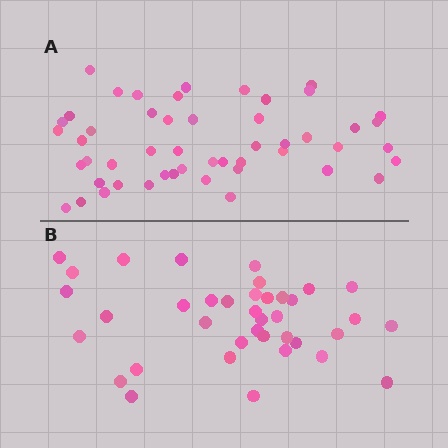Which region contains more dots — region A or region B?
Region A (the top region) has more dots.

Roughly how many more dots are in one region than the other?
Region A has roughly 12 or so more dots than region B.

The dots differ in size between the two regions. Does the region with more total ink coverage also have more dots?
No. Region B has more total ink coverage because its dots are larger, but region A actually contains more individual dots. Total area can be misleading — the number of items is what matters here.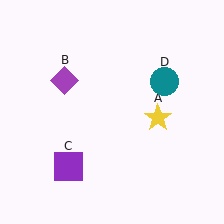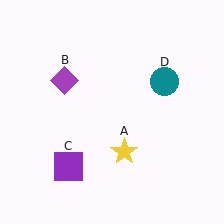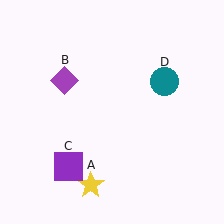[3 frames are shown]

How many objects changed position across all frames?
1 object changed position: yellow star (object A).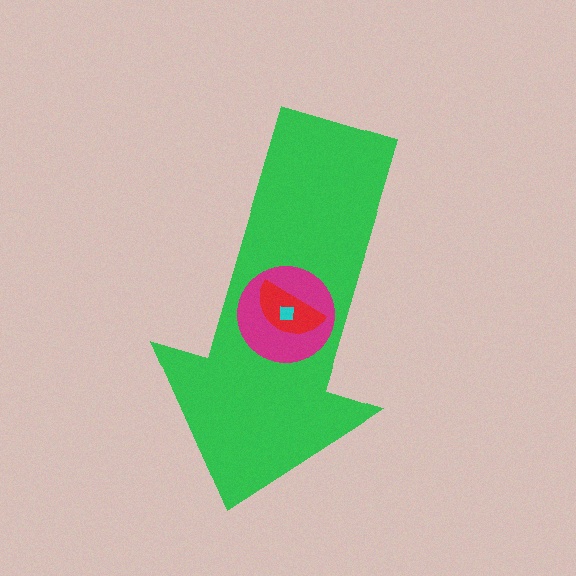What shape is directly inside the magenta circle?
The red semicircle.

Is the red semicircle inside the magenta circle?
Yes.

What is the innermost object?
The cyan square.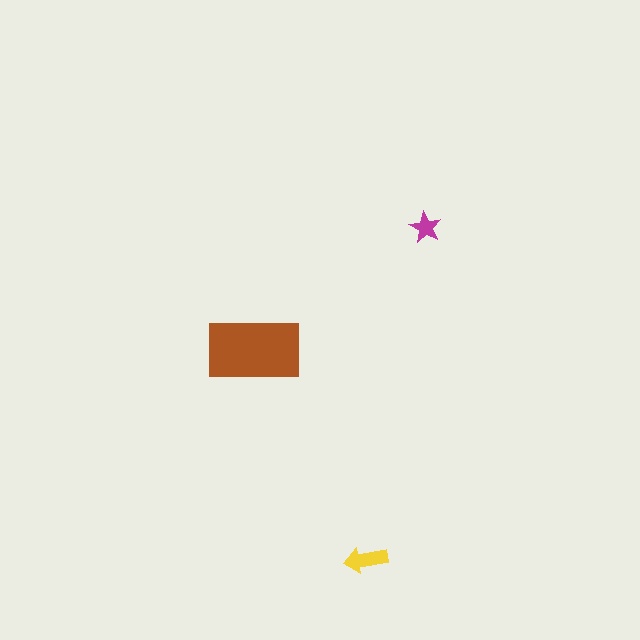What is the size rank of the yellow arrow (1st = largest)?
2nd.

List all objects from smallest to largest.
The magenta star, the yellow arrow, the brown rectangle.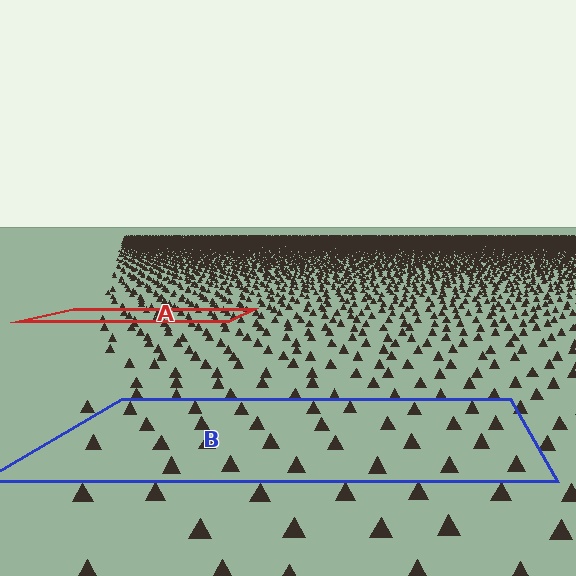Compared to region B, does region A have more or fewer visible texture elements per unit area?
Region A has more texture elements per unit area — they are packed more densely because it is farther away.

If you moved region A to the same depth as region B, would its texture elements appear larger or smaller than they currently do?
They would appear larger. At a closer depth, the same texture elements are projected at a bigger on-screen size.